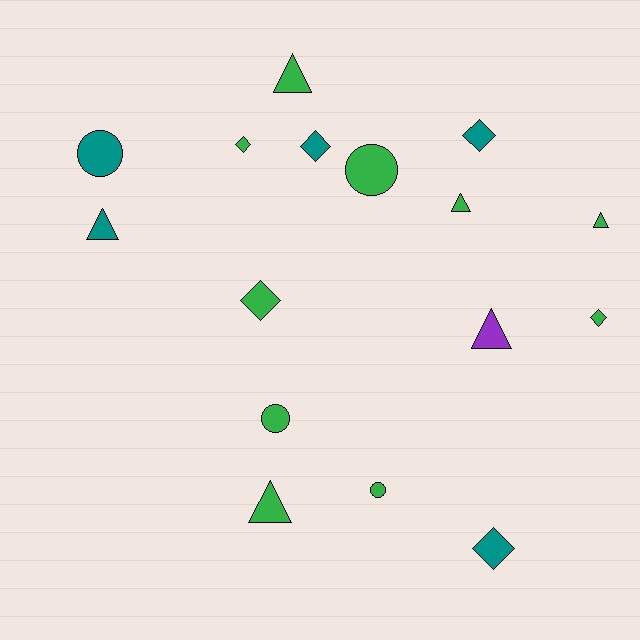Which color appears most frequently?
Green, with 10 objects.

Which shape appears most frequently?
Triangle, with 6 objects.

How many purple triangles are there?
There is 1 purple triangle.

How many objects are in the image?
There are 16 objects.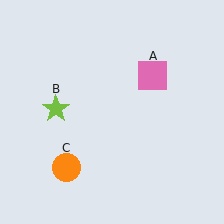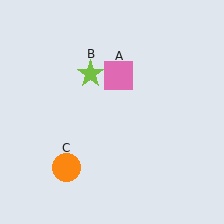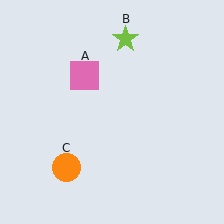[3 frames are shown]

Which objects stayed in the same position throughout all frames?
Orange circle (object C) remained stationary.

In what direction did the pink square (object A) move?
The pink square (object A) moved left.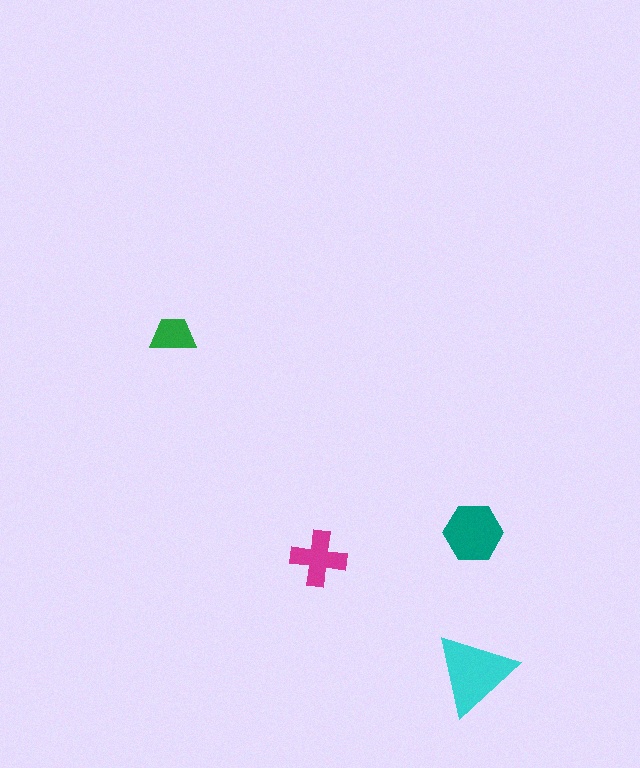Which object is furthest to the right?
The cyan triangle is rightmost.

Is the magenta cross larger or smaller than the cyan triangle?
Smaller.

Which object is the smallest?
The green trapezoid.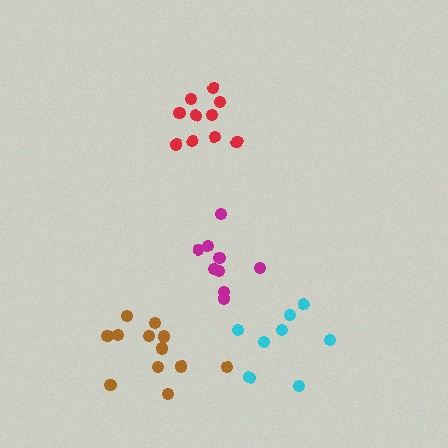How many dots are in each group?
Group 1: 12 dots, Group 2: 9 dots, Group 3: 8 dots, Group 4: 10 dots (39 total).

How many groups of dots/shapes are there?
There are 4 groups.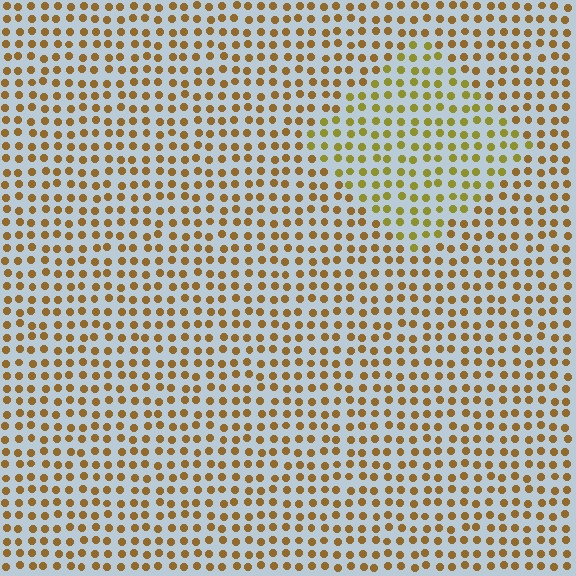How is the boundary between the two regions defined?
The boundary is defined purely by a slight shift in hue (about 26 degrees). Spacing, size, and orientation are identical on both sides.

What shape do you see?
I see a diamond.